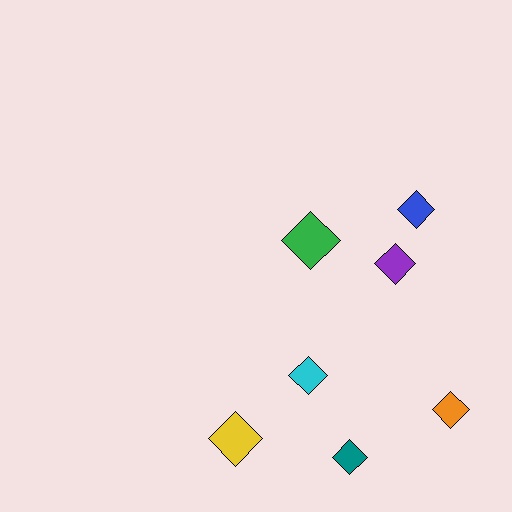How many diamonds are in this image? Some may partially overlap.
There are 7 diamonds.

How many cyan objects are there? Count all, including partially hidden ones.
There is 1 cyan object.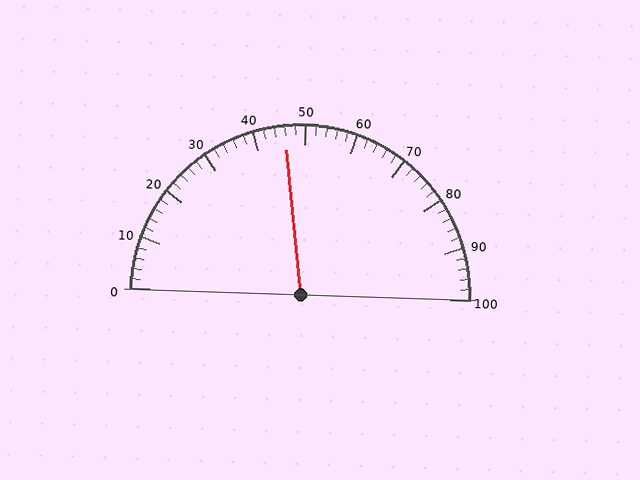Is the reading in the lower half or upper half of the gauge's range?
The reading is in the lower half of the range (0 to 100).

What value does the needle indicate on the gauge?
The needle indicates approximately 46.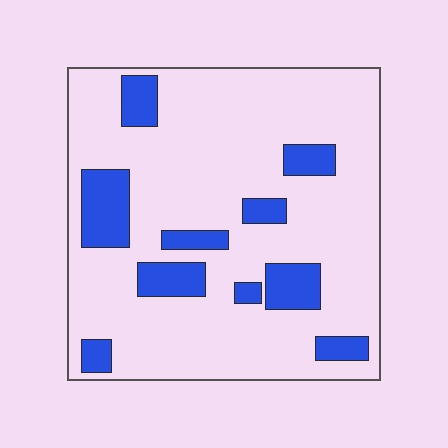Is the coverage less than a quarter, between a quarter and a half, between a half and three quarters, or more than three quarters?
Less than a quarter.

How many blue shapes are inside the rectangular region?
10.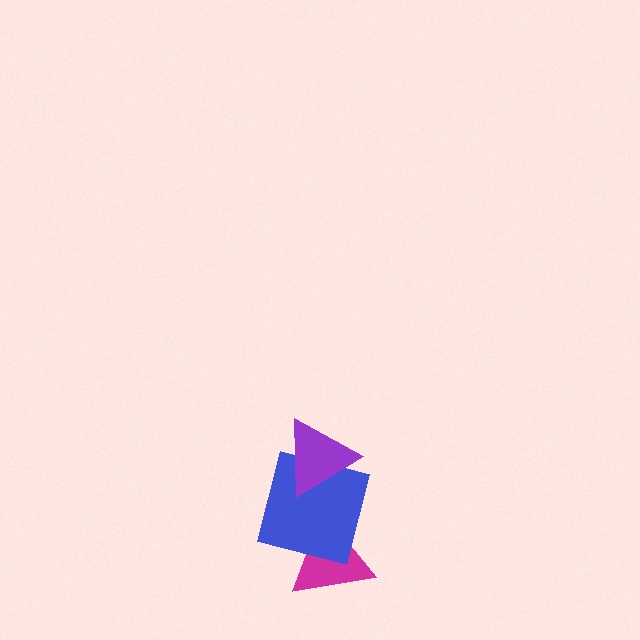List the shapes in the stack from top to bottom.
From top to bottom: the purple triangle, the blue square, the magenta triangle.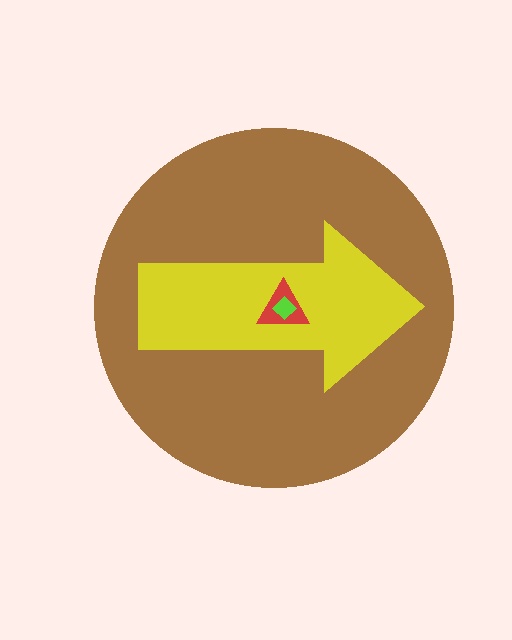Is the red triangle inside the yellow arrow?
Yes.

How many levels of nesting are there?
4.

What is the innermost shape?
The lime diamond.